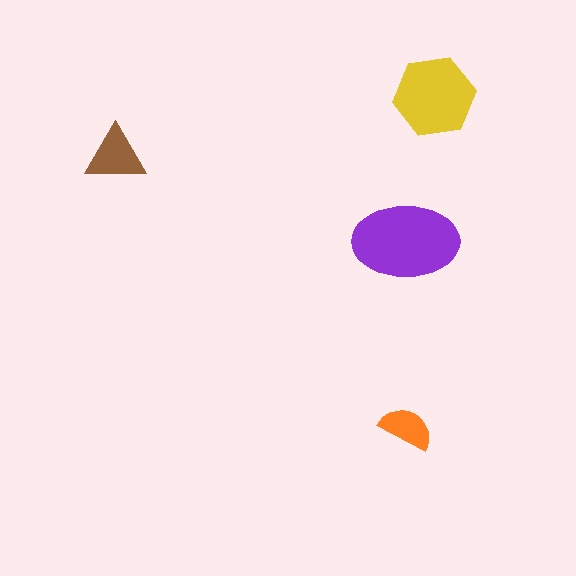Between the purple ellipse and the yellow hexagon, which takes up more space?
The purple ellipse.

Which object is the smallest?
The orange semicircle.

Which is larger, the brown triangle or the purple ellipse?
The purple ellipse.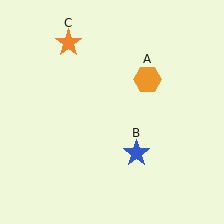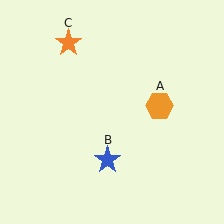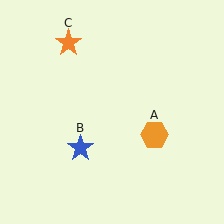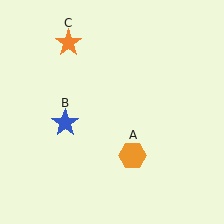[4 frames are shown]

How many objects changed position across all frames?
2 objects changed position: orange hexagon (object A), blue star (object B).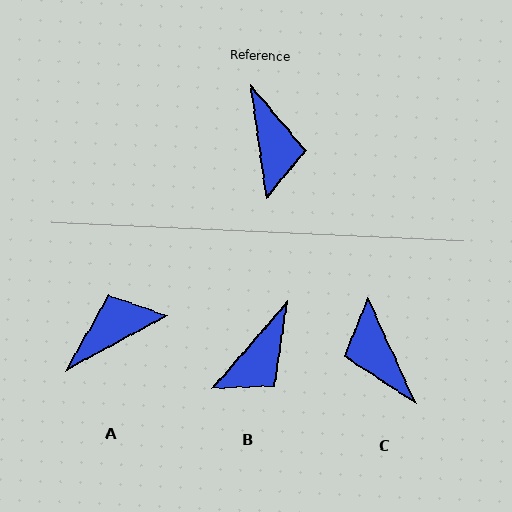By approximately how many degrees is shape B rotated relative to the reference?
Approximately 49 degrees clockwise.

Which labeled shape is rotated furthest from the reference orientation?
C, about 164 degrees away.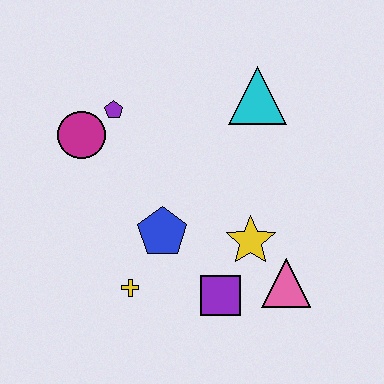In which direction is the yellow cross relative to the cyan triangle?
The yellow cross is below the cyan triangle.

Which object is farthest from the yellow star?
The magenta circle is farthest from the yellow star.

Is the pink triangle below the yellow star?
Yes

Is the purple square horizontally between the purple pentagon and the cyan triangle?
Yes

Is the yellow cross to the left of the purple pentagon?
No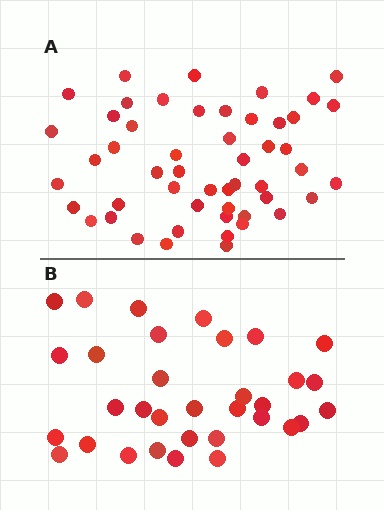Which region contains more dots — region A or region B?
Region A (the top region) has more dots.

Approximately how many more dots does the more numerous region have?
Region A has approximately 20 more dots than region B.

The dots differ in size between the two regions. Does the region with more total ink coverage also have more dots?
No. Region B has more total ink coverage because its dots are larger, but region A actually contains more individual dots. Total area can be misleading — the number of items is what matters here.